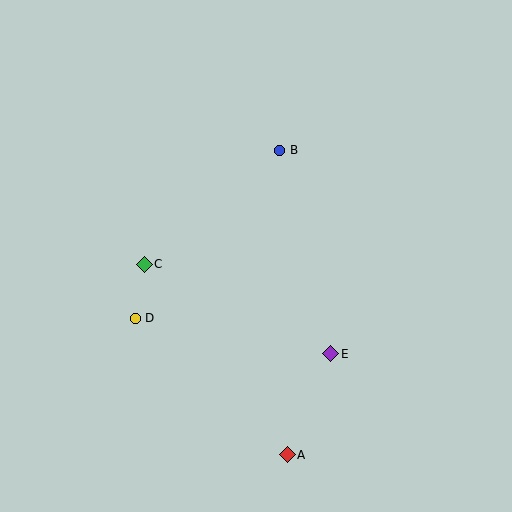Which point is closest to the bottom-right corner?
Point A is closest to the bottom-right corner.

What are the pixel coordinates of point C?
Point C is at (144, 264).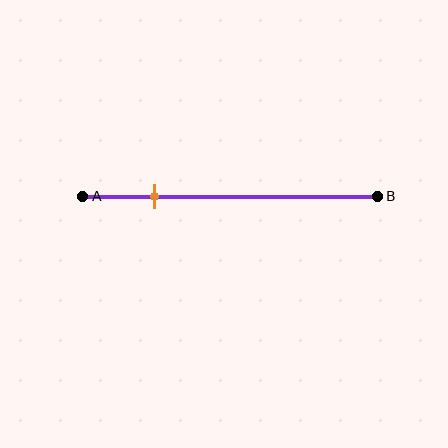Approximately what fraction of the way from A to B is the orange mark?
The orange mark is approximately 25% of the way from A to B.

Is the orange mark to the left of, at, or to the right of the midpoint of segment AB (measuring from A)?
The orange mark is to the left of the midpoint of segment AB.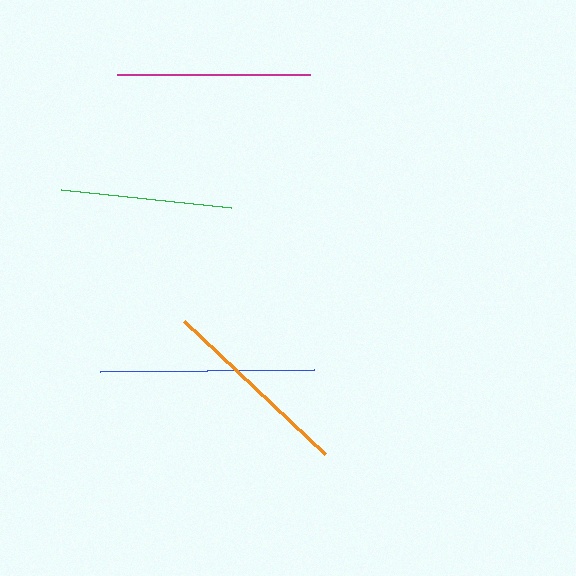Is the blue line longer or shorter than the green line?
The blue line is longer than the green line.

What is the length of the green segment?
The green segment is approximately 172 pixels long.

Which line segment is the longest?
The blue line is the longest at approximately 215 pixels.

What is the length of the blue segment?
The blue segment is approximately 215 pixels long.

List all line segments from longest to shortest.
From longest to shortest: blue, orange, magenta, green.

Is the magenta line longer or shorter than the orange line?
The orange line is longer than the magenta line.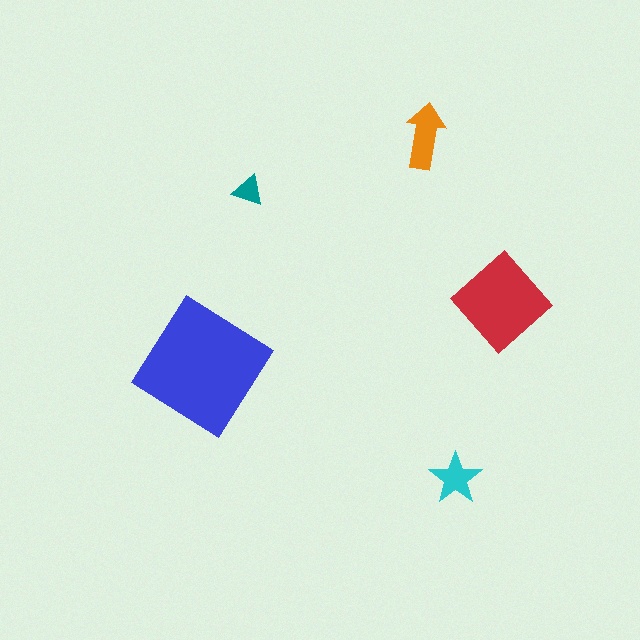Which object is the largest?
The blue diamond.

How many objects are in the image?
There are 5 objects in the image.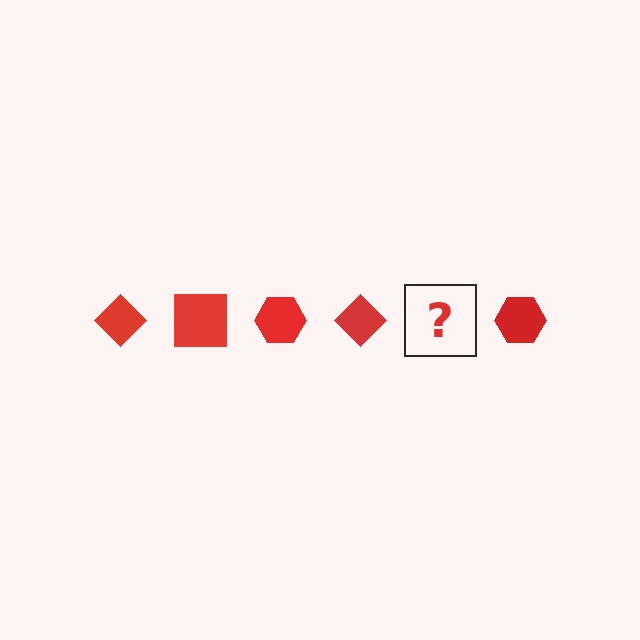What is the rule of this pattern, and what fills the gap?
The rule is that the pattern cycles through diamond, square, hexagon shapes in red. The gap should be filled with a red square.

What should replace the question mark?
The question mark should be replaced with a red square.